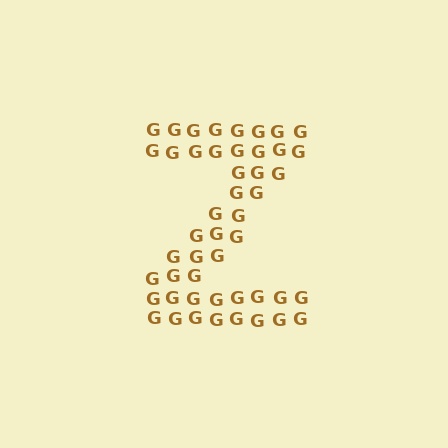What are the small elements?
The small elements are letter G's.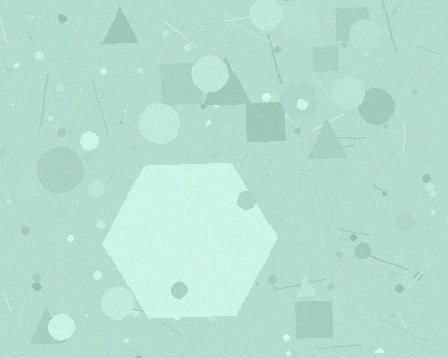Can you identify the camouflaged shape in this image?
The camouflaged shape is a hexagon.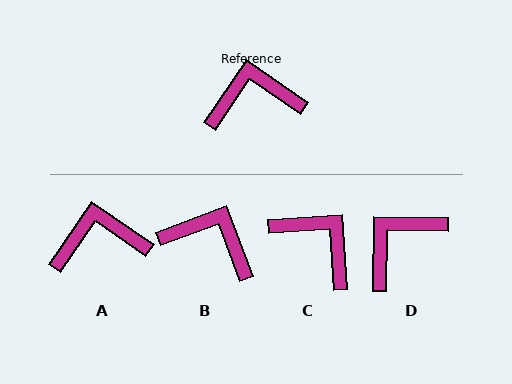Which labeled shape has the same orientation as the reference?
A.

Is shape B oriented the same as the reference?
No, it is off by about 35 degrees.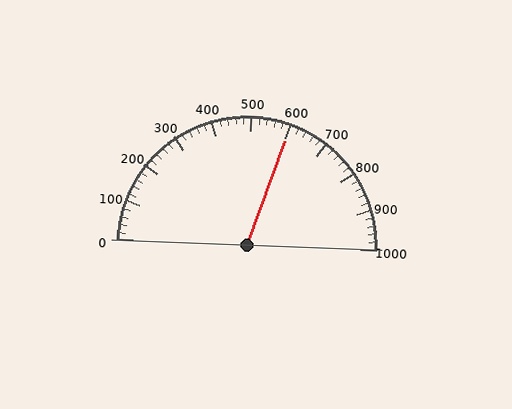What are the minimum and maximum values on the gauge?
The gauge ranges from 0 to 1000.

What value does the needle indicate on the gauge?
The needle indicates approximately 600.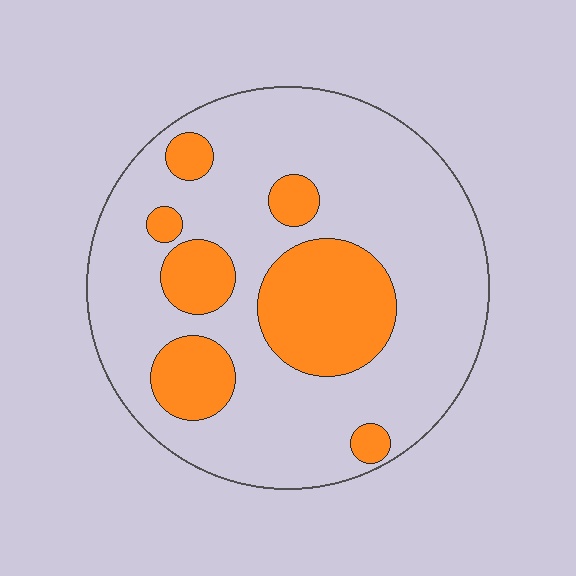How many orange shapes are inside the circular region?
7.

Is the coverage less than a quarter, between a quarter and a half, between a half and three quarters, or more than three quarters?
Less than a quarter.